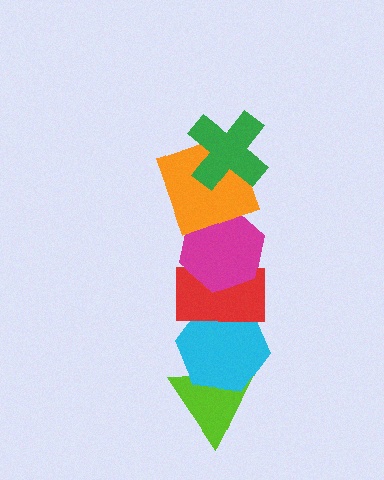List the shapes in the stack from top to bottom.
From top to bottom: the green cross, the orange square, the magenta hexagon, the red rectangle, the cyan hexagon, the lime triangle.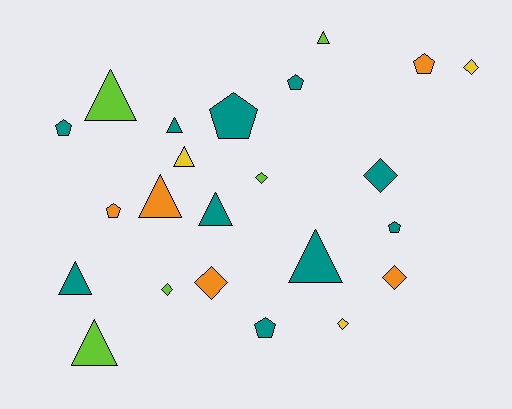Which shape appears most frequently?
Triangle, with 9 objects.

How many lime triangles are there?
There are 3 lime triangles.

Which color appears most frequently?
Teal, with 10 objects.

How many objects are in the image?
There are 23 objects.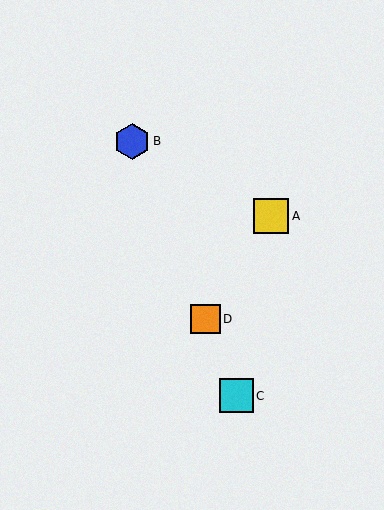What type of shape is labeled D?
Shape D is an orange square.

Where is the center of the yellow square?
The center of the yellow square is at (271, 216).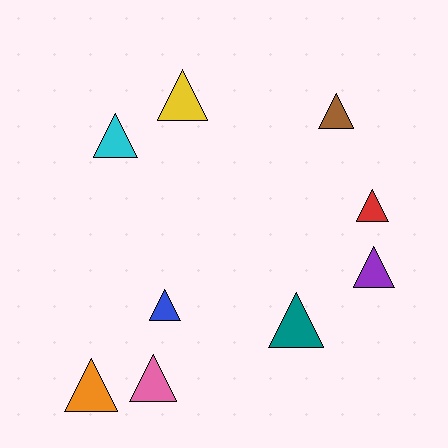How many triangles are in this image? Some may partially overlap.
There are 9 triangles.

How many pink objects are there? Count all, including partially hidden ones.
There is 1 pink object.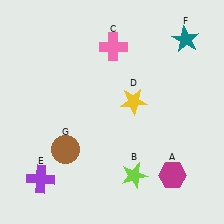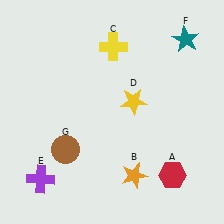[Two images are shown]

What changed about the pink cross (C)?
In Image 1, C is pink. In Image 2, it changed to yellow.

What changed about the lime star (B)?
In Image 1, B is lime. In Image 2, it changed to orange.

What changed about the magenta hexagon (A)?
In Image 1, A is magenta. In Image 2, it changed to red.